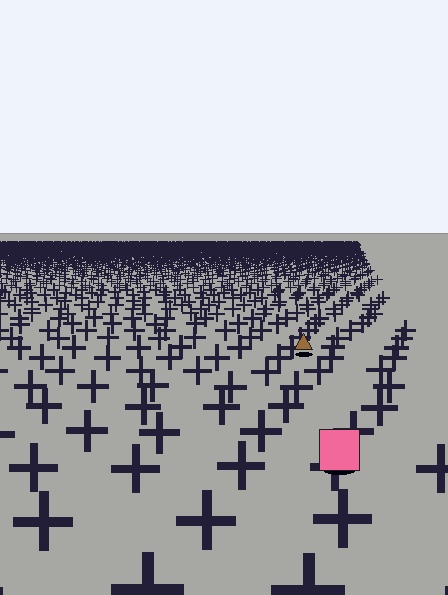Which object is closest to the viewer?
The pink square is closest. The texture marks near it are larger and more spread out.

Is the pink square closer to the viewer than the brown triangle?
Yes. The pink square is closer — you can tell from the texture gradient: the ground texture is coarser near it.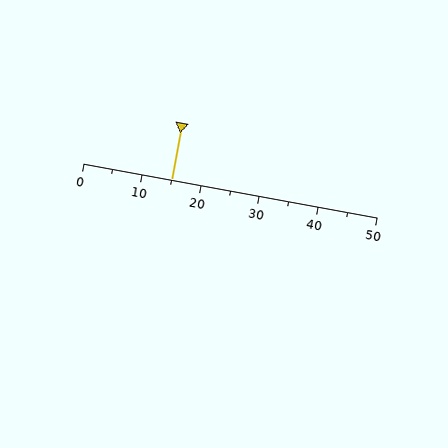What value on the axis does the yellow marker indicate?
The marker indicates approximately 15.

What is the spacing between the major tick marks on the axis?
The major ticks are spaced 10 apart.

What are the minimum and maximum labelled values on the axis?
The axis runs from 0 to 50.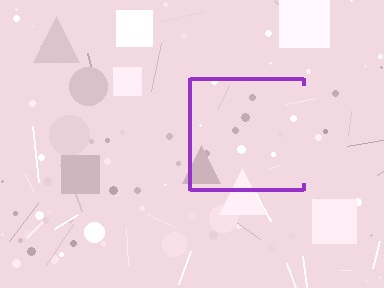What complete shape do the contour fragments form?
The contour fragments form a square.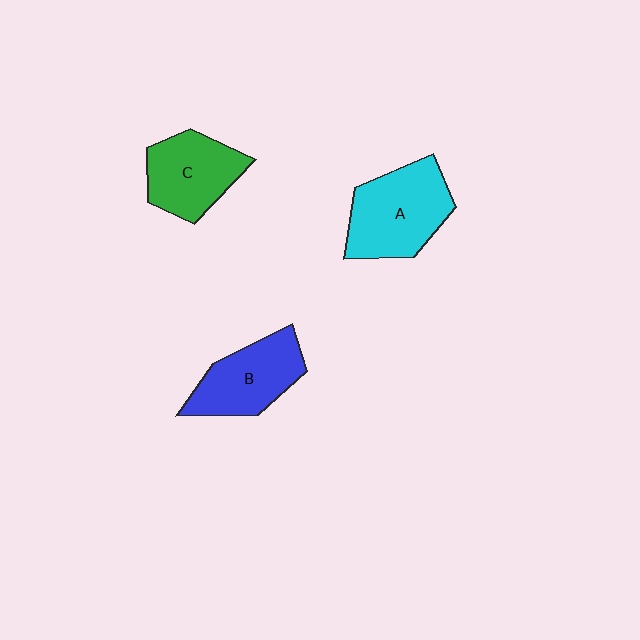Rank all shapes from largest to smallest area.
From largest to smallest: A (cyan), B (blue), C (green).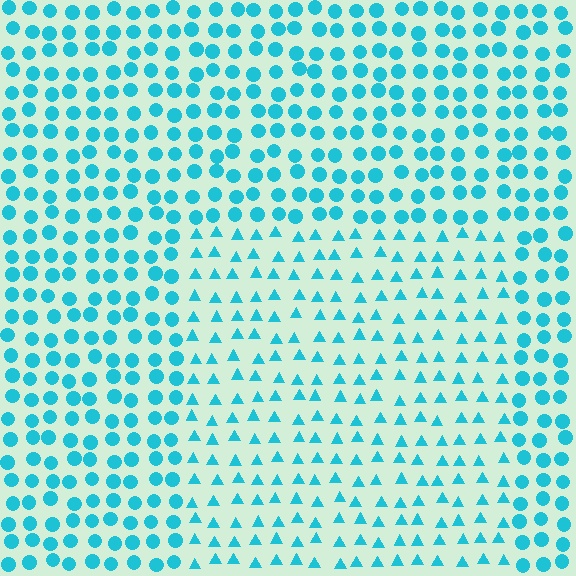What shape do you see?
I see a rectangle.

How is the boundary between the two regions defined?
The boundary is defined by a change in element shape: triangles inside vs. circles outside. All elements share the same color and spacing.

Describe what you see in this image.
The image is filled with small cyan elements arranged in a uniform grid. A rectangle-shaped region contains triangles, while the surrounding area contains circles. The boundary is defined purely by the change in element shape.